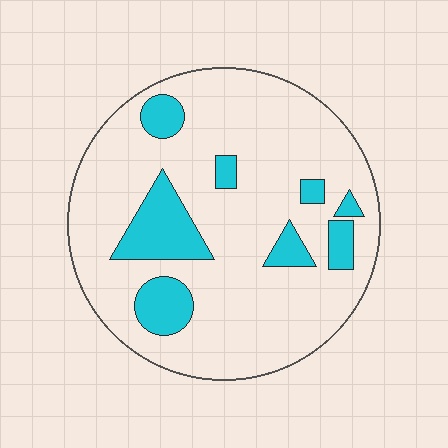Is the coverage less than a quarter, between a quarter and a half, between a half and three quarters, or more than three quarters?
Less than a quarter.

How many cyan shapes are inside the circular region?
8.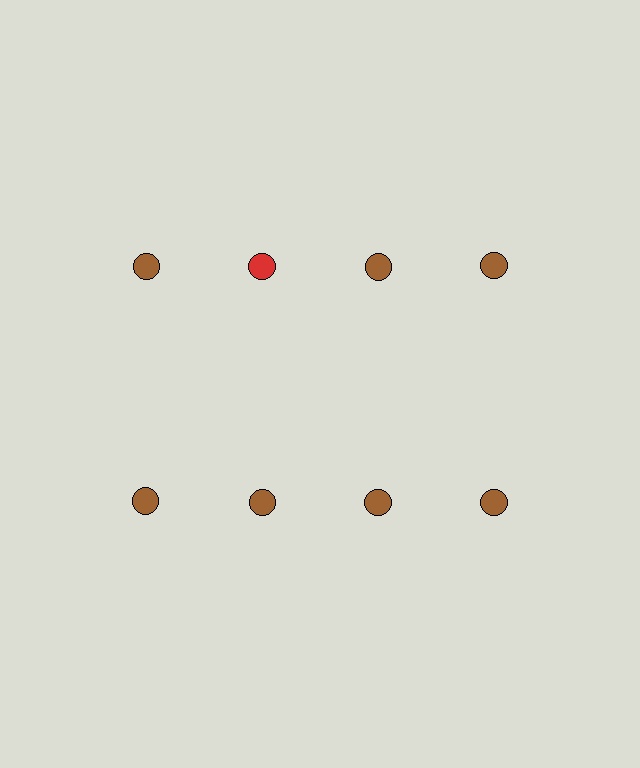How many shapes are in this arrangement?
There are 8 shapes arranged in a grid pattern.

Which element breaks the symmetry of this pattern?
The red circle in the top row, second from left column breaks the symmetry. All other shapes are brown circles.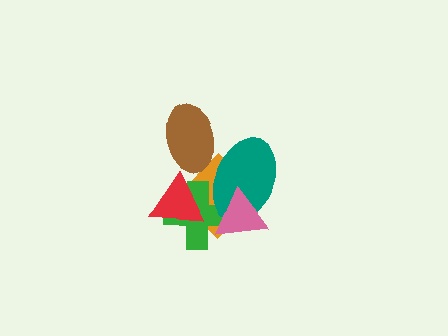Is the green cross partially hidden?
Yes, it is partially covered by another shape.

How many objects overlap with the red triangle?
2 objects overlap with the red triangle.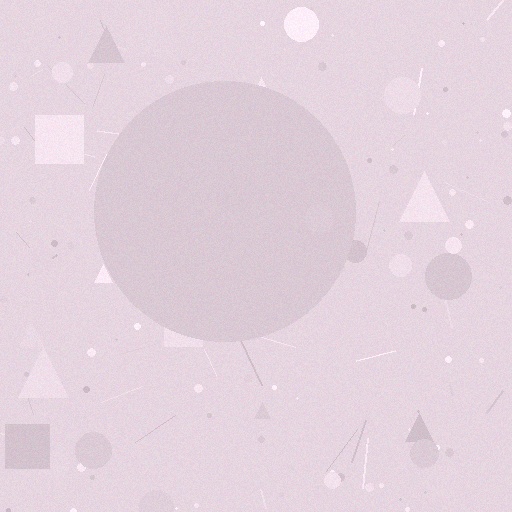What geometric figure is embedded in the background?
A circle is embedded in the background.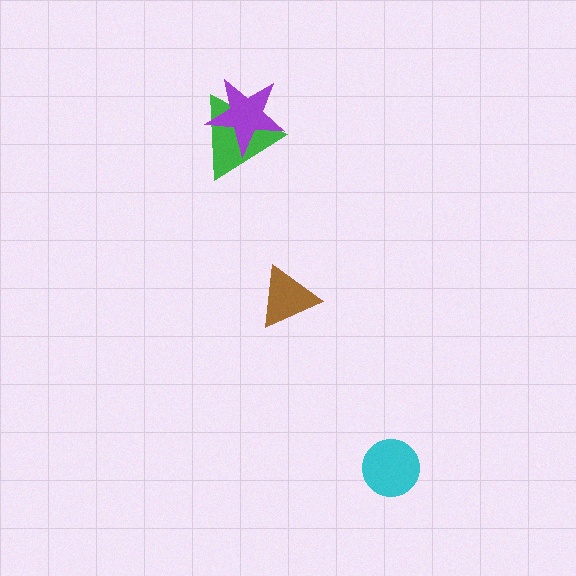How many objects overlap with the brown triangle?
0 objects overlap with the brown triangle.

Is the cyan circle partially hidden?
No, no other shape covers it.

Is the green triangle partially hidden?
Yes, it is partially covered by another shape.